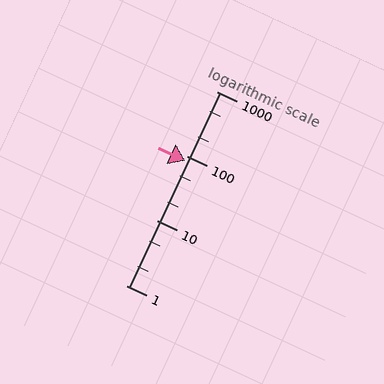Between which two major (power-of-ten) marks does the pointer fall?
The pointer is between 10 and 100.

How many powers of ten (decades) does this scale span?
The scale spans 3 decades, from 1 to 1000.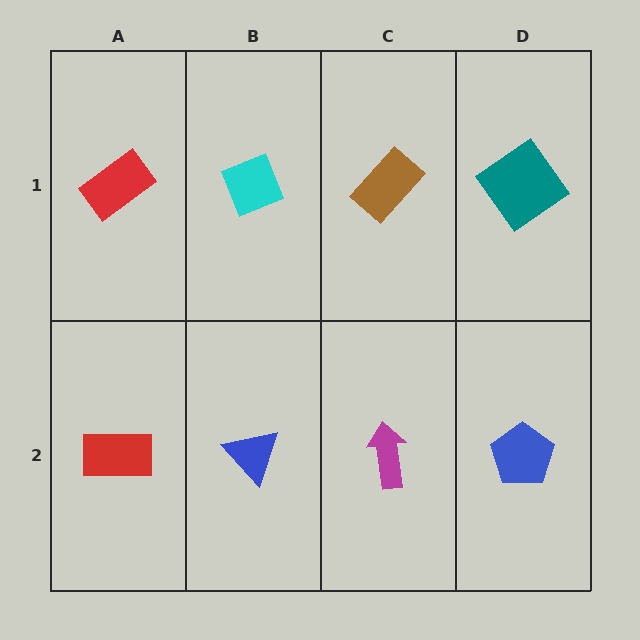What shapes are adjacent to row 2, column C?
A brown rectangle (row 1, column C), a blue triangle (row 2, column B), a blue pentagon (row 2, column D).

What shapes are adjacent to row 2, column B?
A cyan diamond (row 1, column B), a red rectangle (row 2, column A), a magenta arrow (row 2, column C).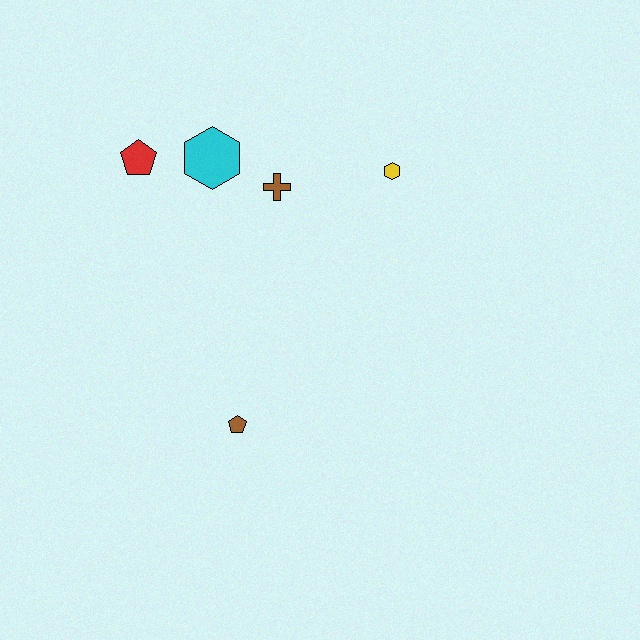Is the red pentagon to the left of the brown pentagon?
Yes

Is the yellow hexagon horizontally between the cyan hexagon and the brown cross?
No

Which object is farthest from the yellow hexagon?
The brown pentagon is farthest from the yellow hexagon.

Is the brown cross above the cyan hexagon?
No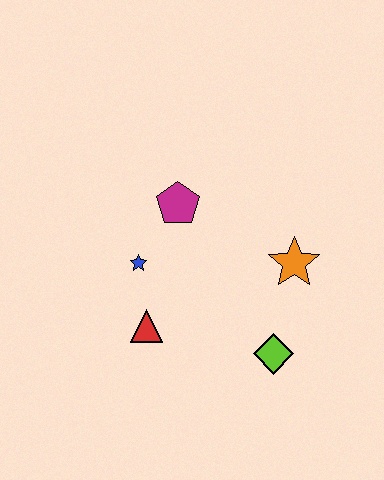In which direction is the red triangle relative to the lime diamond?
The red triangle is to the left of the lime diamond.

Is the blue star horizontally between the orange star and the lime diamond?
No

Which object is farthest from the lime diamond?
The magenta pentagon is farthest from the lime diamond.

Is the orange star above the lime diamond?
Yes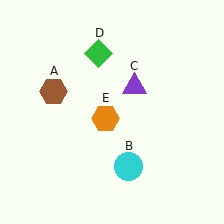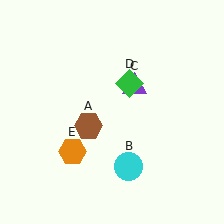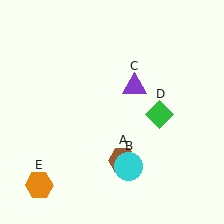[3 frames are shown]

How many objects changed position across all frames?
3 objects changed position: brown hexagon (object A), green diamond (object D), orange hexagon (object E).